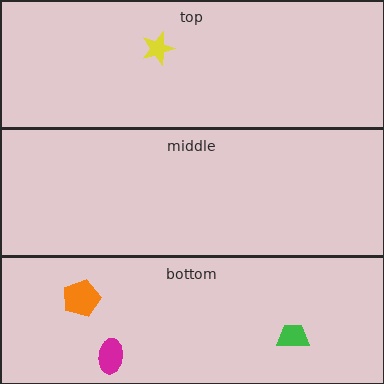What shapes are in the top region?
The yellow star.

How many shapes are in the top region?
1.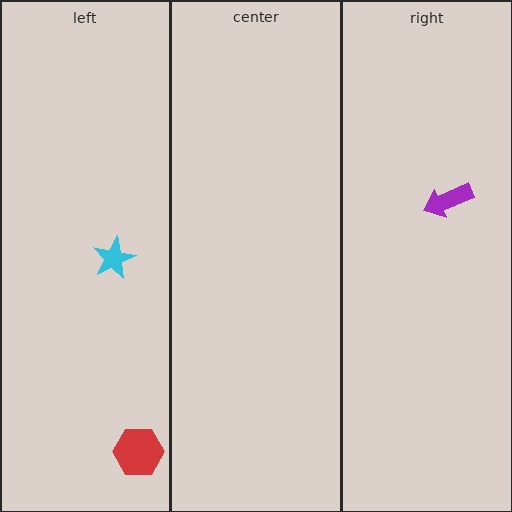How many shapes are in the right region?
1.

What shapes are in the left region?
The red hexagon, the cyan star.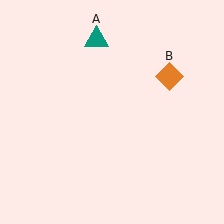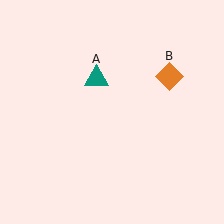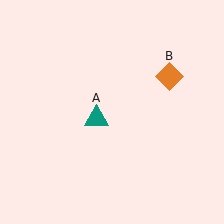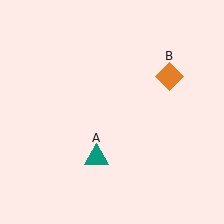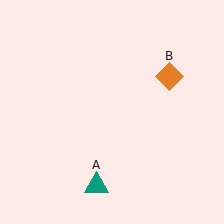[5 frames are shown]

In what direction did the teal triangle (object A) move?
The teal triangle (object A) moved down.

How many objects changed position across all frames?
1 object changed position: teal triangle (object A).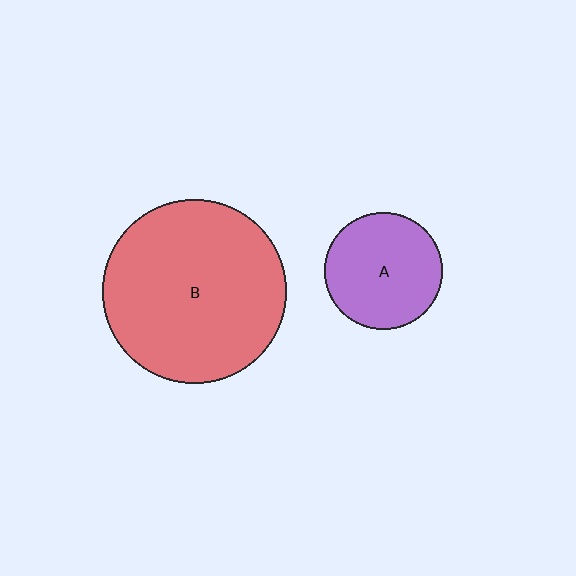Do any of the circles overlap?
No, none of the circles overlap.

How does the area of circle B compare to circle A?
Approximately 2.4 times.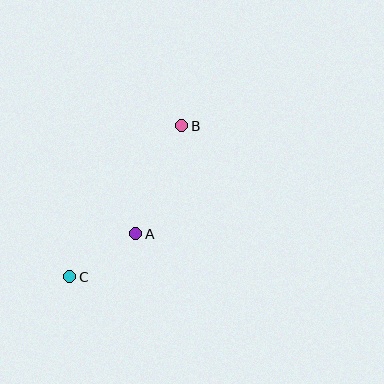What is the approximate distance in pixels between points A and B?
The distance between A and B is approximately 117 pixels.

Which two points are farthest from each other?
Points B and C are farthest from each other.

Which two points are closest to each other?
Points A and C are closest to each other.